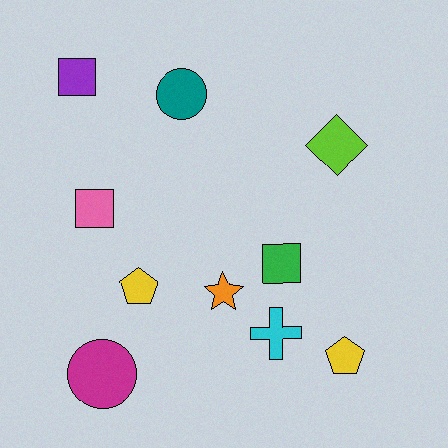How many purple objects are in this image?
There is 1 purple object.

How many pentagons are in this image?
There are 2 pentagons.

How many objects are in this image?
There are 10 objects.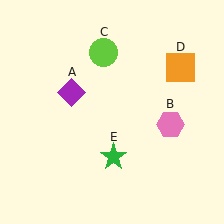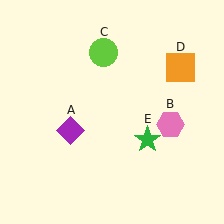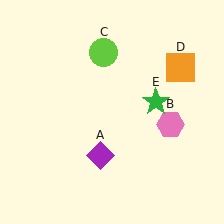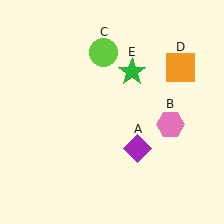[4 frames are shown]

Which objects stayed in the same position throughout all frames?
Pink hexagon (object B) and lime circle (object C) and orange square (object D) remained stationary.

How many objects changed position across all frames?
2 objects changed position: purple diamond (object A), green star (object E).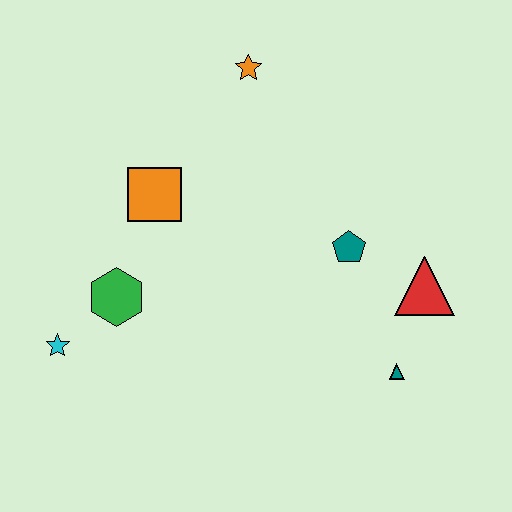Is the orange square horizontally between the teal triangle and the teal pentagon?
No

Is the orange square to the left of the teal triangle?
Yes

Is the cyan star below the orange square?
Yes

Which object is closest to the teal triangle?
The red triangle is closest to the teal triangle.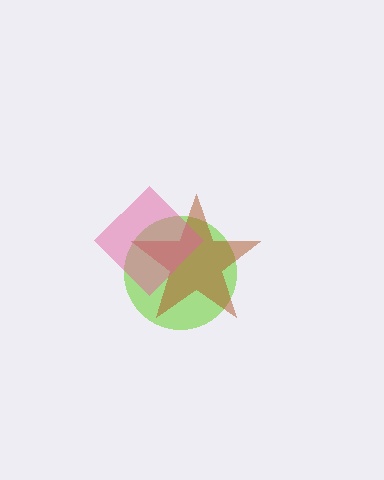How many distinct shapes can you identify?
There are 3 distinct shapes: a lime circle, a brown star, a pink diamond.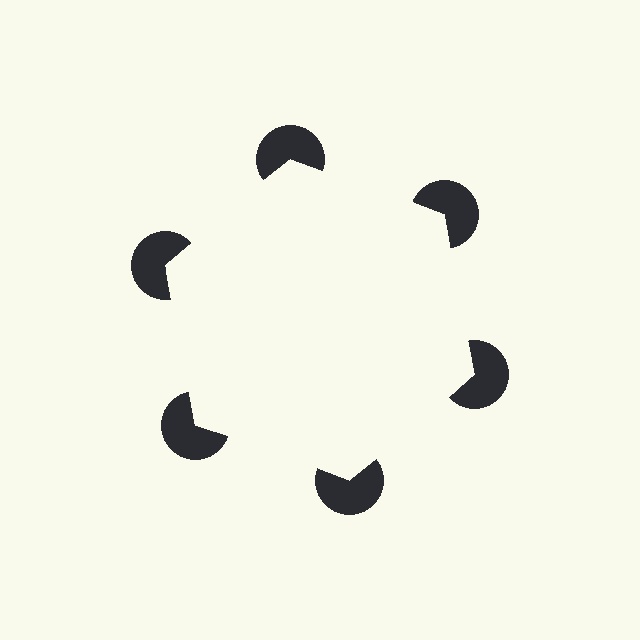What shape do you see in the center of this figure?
An illusory hexagon — its edges are inferred from the aligned wedge cuts in the pac-man discs, not physically drawn.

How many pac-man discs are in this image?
There are 6 — one at each vertex of the illusory hexagon.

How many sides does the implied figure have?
6 sides.